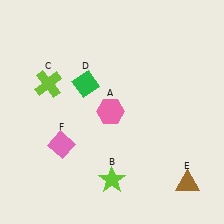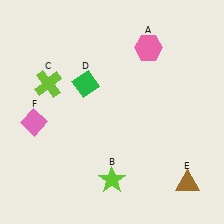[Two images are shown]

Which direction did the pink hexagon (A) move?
The pink hexagon (A) moved up.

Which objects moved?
The objects that moved are: the pink hexagon (A), the pink diamond (F).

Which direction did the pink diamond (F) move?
The pink diamond (F) moved left.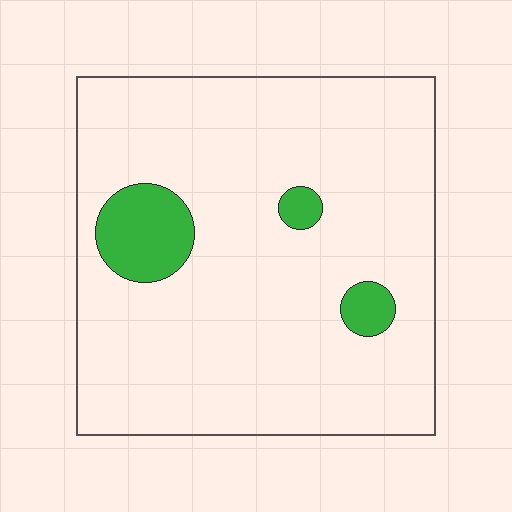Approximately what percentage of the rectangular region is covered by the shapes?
Approximately 10%.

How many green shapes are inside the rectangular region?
3.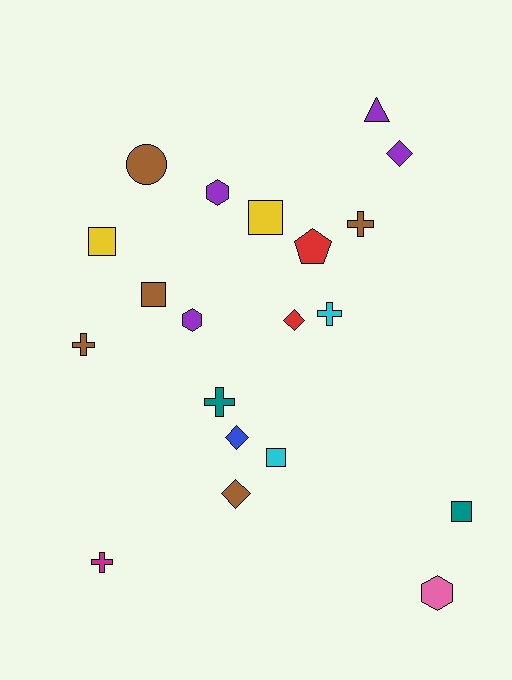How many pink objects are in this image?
There is 1 pink object.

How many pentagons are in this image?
There is 1 pentagon.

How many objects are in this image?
There are 20 objects.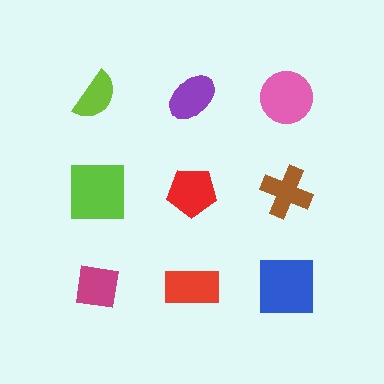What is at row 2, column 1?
A lime square.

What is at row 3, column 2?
A red rectangle.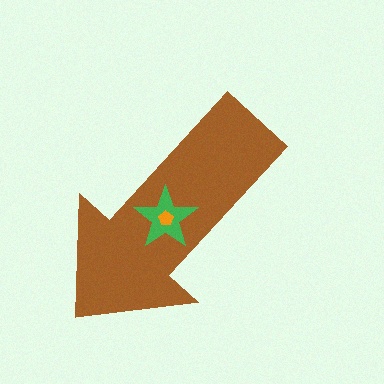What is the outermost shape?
The brown arrow.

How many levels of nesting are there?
3.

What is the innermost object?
The orange pentagon.